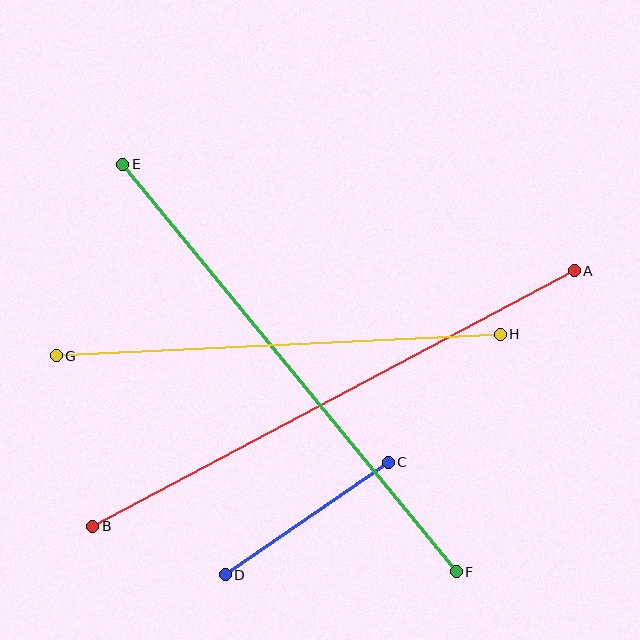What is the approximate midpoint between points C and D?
The midpoint is at approximately (307, 519) pixels.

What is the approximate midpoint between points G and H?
The midpoint is at approximately (278, 345) pixels.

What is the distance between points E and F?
The distance is approximately 526 pixels.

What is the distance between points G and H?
The distance is approximately 444 pixels.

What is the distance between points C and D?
The distance is approximately 198 pixels.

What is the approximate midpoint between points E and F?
The midpoint is at approximately (289, 368) pixels.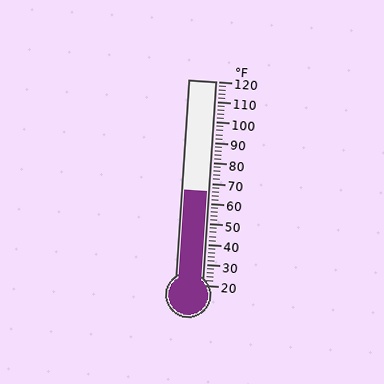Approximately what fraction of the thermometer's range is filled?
The thermometer is filled to approximately 45% of its range.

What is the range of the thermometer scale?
The thermometer scale ranges from 20°F to 120°F.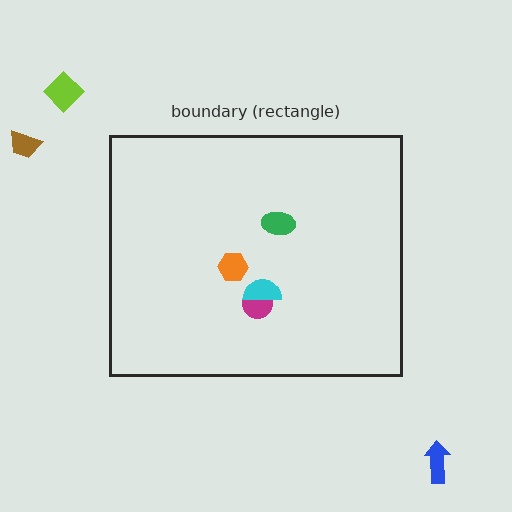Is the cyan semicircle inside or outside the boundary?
Inside.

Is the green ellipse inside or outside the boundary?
Inside.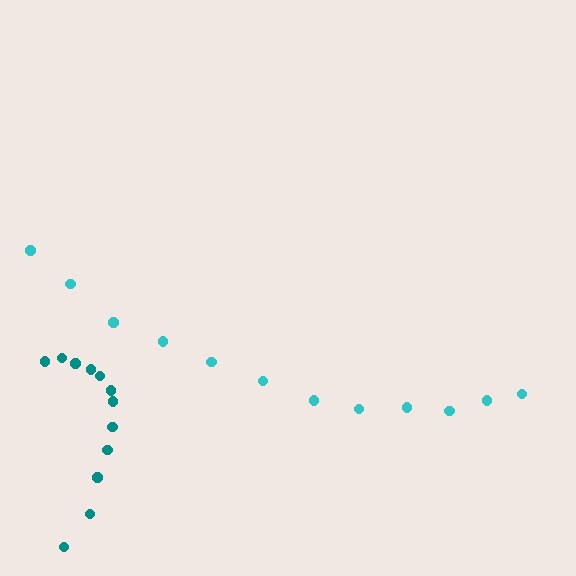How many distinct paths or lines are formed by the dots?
There are 2 distinct paths.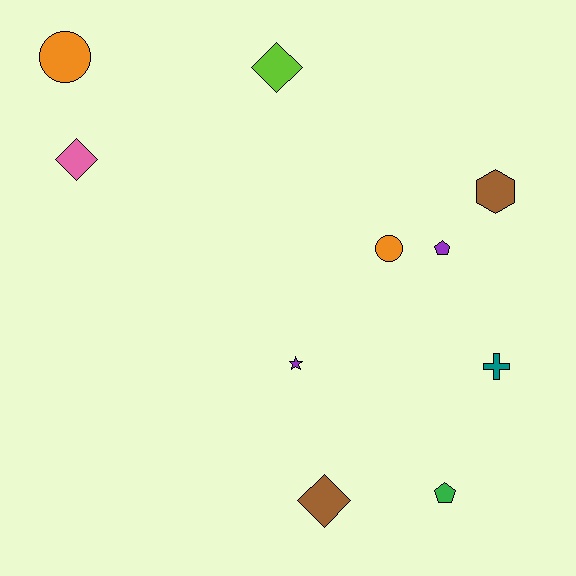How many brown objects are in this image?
There are 2 brown objects.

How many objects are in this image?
There are 10 objects.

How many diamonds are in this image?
There are 3 diamonds.